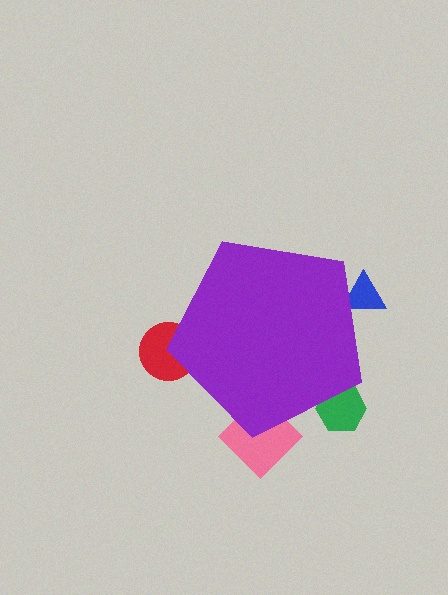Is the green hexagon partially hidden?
Yes, the green hexagon is partially hidden behind the purple pentagon.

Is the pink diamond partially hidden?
Yes, the pink diamond is partially hidden behind the purple pentagon.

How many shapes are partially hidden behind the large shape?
4 shapes are partially hidden.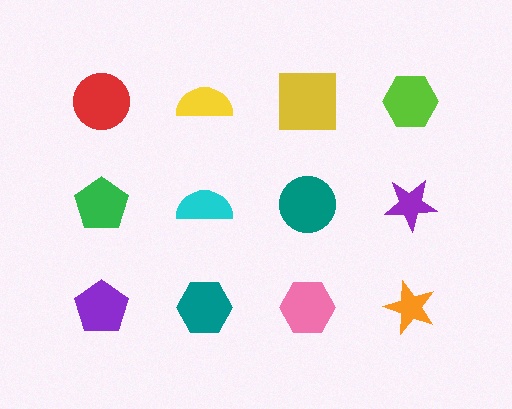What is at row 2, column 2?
A cyan semicircle.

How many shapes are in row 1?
4 shapes.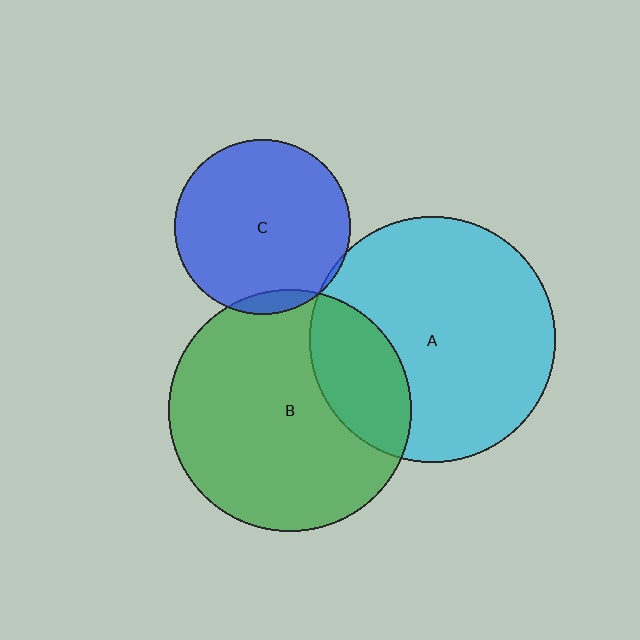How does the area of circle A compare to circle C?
Approximately 2.0 times.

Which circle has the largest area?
Circle A (cyan).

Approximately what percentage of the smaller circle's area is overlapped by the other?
Approximately 5%.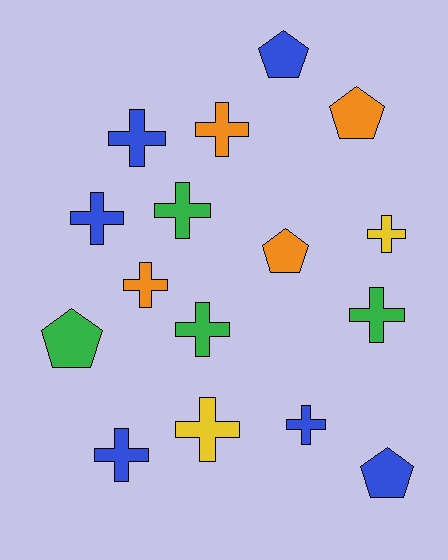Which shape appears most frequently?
Cross, with 11 objects.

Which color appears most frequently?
Blue, with 6 objects.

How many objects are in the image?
There are 16 objects.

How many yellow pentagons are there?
There are no yellow pentagons.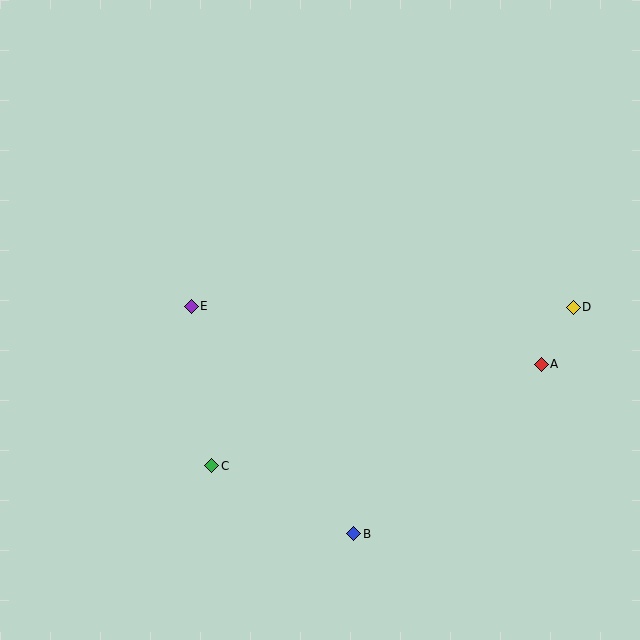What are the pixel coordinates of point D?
Point D is at (573, 307).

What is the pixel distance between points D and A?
The distance between D and A is 65 pixels.